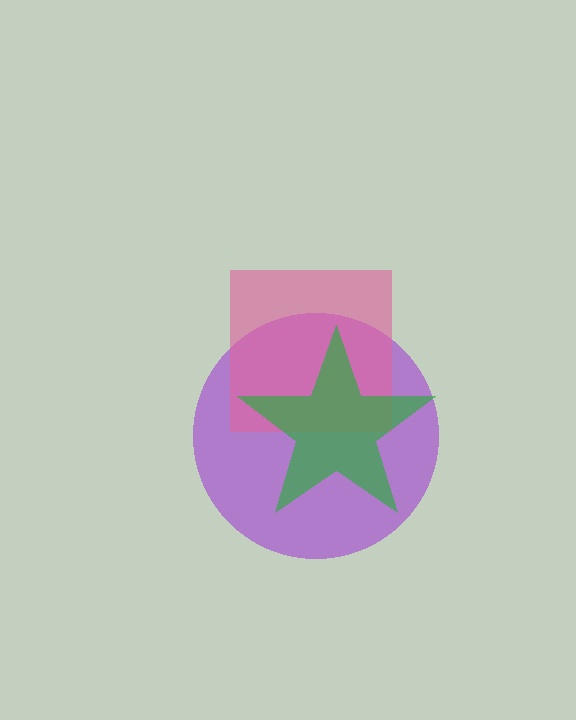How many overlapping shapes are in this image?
There are 3 overlapping shapes in the image.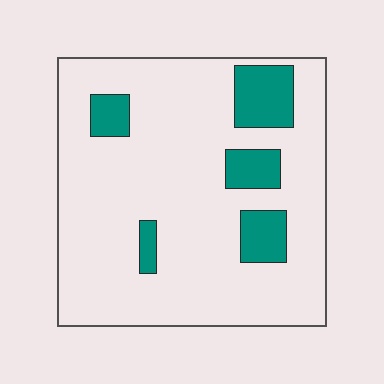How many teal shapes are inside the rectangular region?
5.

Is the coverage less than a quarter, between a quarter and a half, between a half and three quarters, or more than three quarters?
Less than a quarter.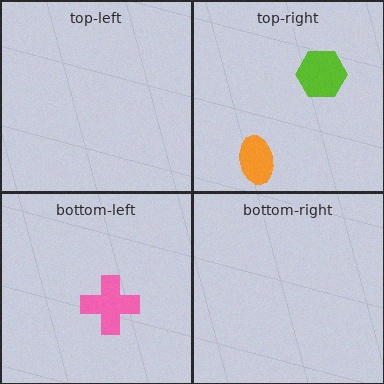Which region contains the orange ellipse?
The top-right region.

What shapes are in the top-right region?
The orange ellipse, the lime hexagon.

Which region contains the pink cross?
The bottom-left region.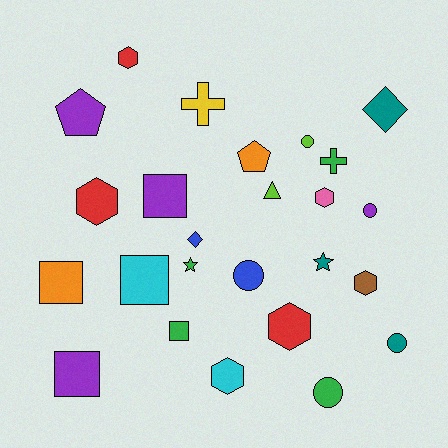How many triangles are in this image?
There is 1 triangle.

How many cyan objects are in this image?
There are 2 cyan objects.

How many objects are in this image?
There are 25 objects.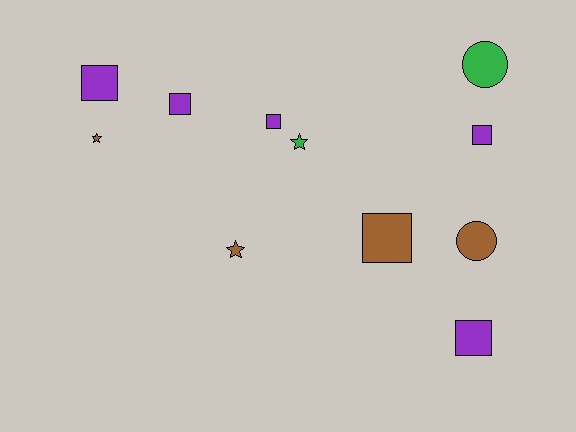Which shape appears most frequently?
Square, with 6 objects.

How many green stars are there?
There is 1 green star.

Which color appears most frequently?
Purple, with 5 objects.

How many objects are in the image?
There are 11 objects.